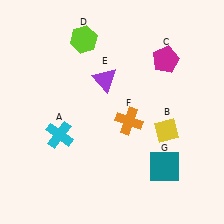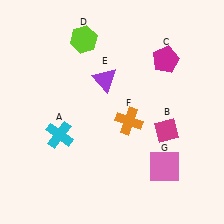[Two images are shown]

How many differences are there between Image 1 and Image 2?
There are 2 differences between the two images.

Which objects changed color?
B changed from yellow to magenta. G changed from teal to pink.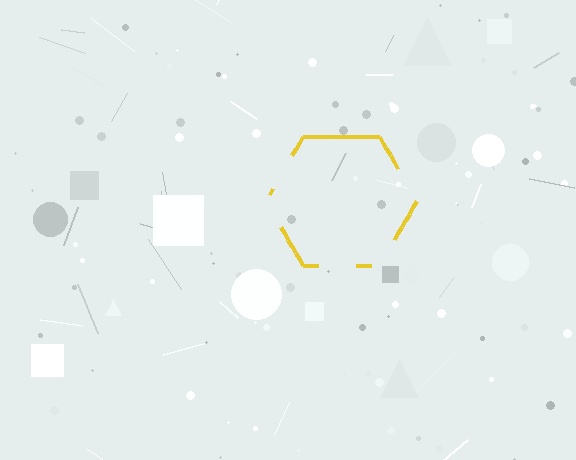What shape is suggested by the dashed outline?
The dashed outline suggests a hexagon.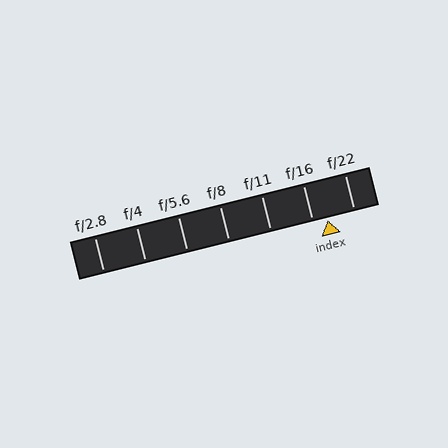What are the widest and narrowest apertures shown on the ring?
The widest aperture shown is f/2.8 and the narrowest is f/22.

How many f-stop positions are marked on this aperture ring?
There are 7 f-stop positions marked.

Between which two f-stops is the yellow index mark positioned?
The index mark is between f/16 and f/22.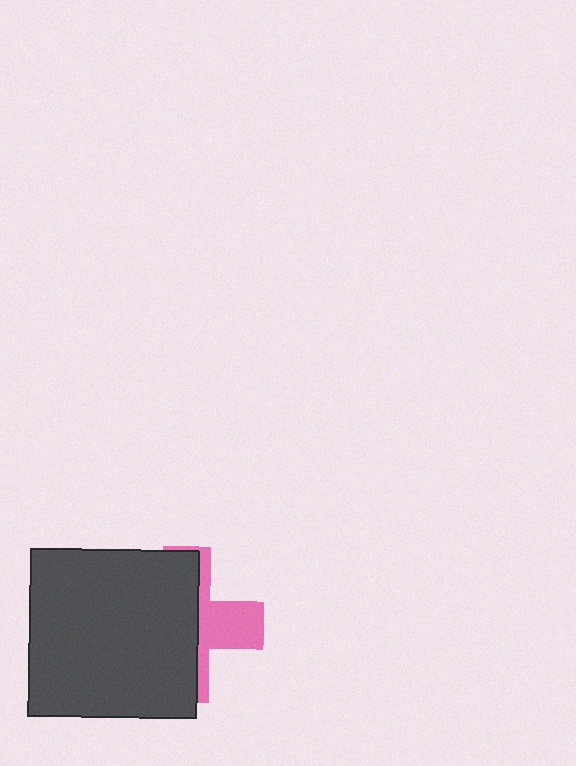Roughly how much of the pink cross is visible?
A small part of it is visible (roughly 34%).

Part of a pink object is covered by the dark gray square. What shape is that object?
It is a cross.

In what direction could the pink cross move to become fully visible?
The pink cross could move right. That would shift it out from behind the dark gray square entirely.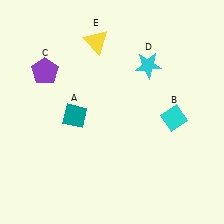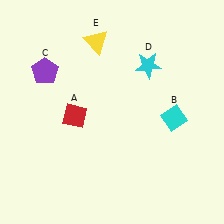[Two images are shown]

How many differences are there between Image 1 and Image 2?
There is 1 difference between the two images.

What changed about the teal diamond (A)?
In Image 1, A is teal. In Image 2, it changed to red.